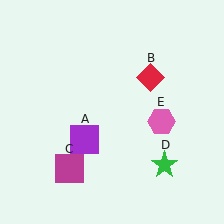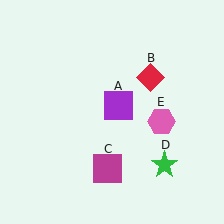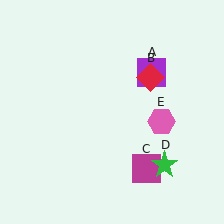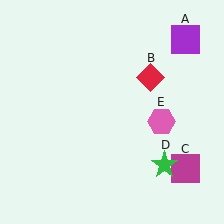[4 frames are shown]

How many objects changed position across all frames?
2 objects changed position: purple square (object A), magenta square (object C).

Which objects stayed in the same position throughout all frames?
Red diamond (object B) and green star (object D) and pink hexagon (object E) remained stationary.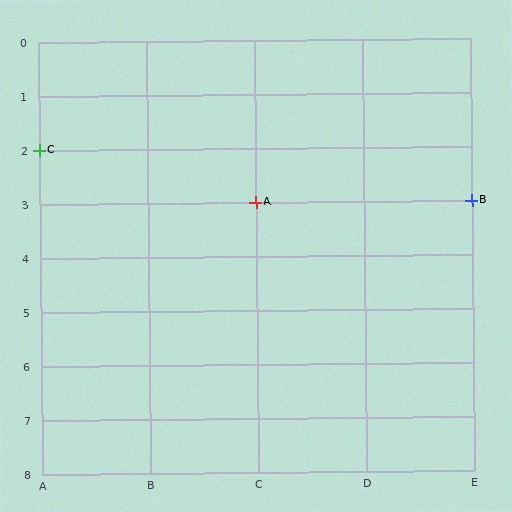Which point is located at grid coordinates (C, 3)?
Point A is at (C, 3).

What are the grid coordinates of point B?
Point B is at grid coordinates (E, 3).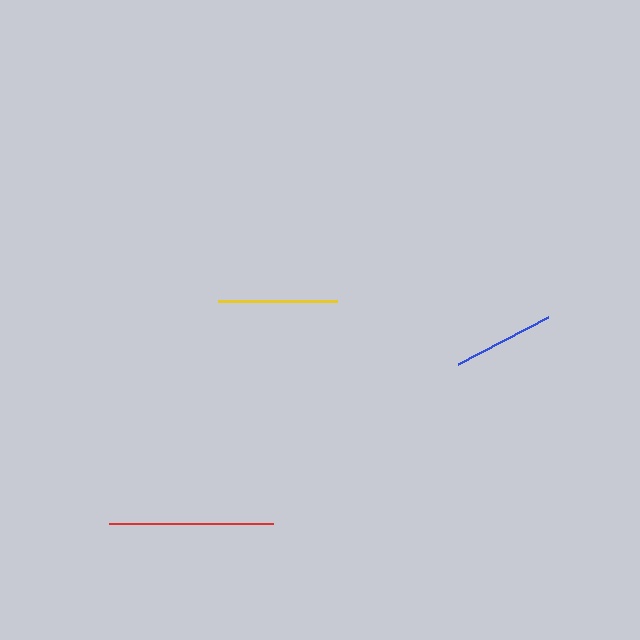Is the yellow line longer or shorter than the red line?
The red line is longer than the yellow line.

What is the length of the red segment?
The red segment is approximately 163 pixels long.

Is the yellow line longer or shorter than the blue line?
The yellow line is longer than the blue line.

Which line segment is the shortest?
The blue line is the shortest at approximately 102 pixels.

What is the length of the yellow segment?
The yellow segment is approximately 119 pixels long.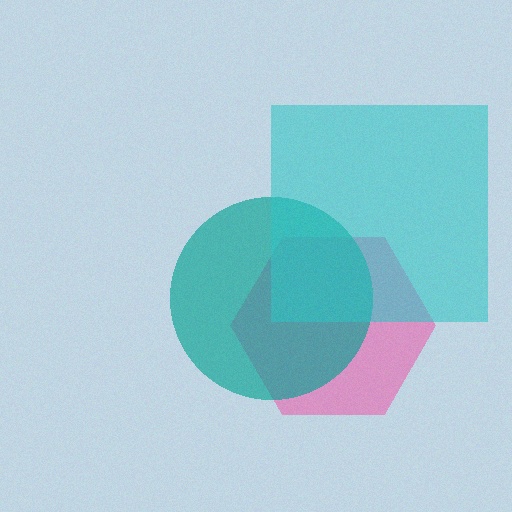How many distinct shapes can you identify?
There are 3 distinct shapes: a pink hexagon, a teal circle, a cyan square.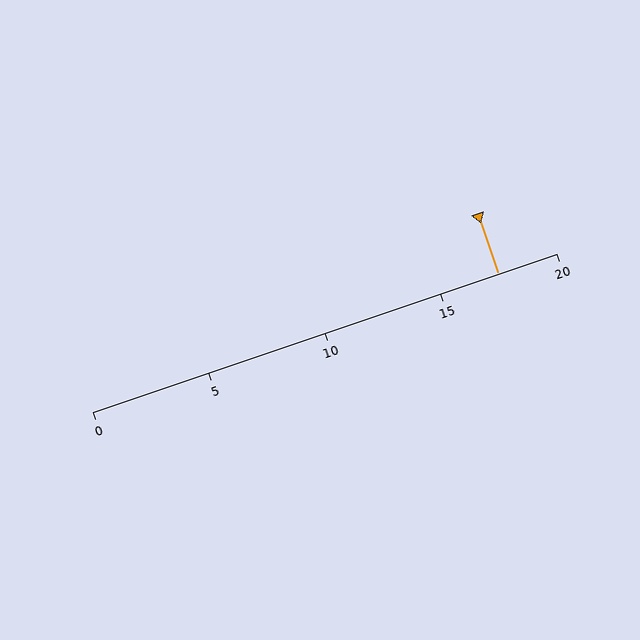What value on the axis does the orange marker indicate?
The marker indicates approximately 17.5.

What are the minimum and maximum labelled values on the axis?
The axis runs from 0 to 20.